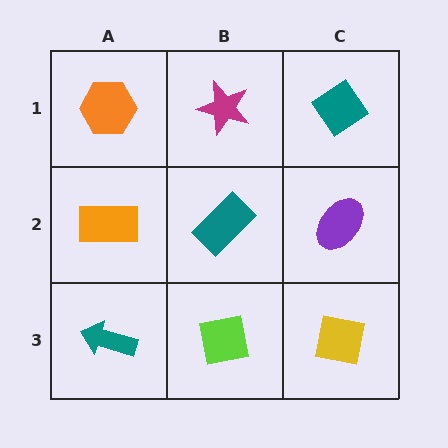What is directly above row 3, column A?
An orange rectangle.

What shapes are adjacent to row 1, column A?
An orange rectangle (row 2, column A), a magenta star (row 1, column B).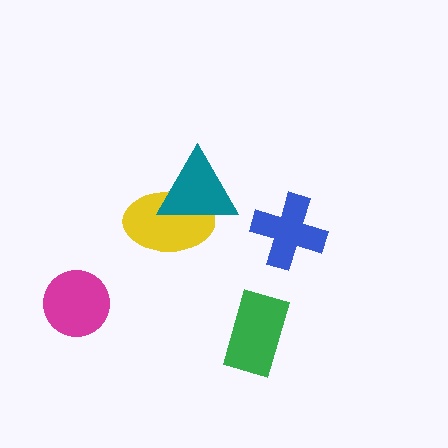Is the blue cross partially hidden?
No, no other shape covers it.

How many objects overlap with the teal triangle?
1 object overlaps with the teal triangle.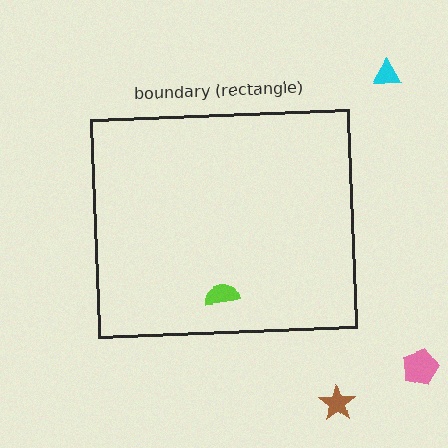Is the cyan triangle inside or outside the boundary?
Outside.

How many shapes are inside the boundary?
1 inside, 3 outside.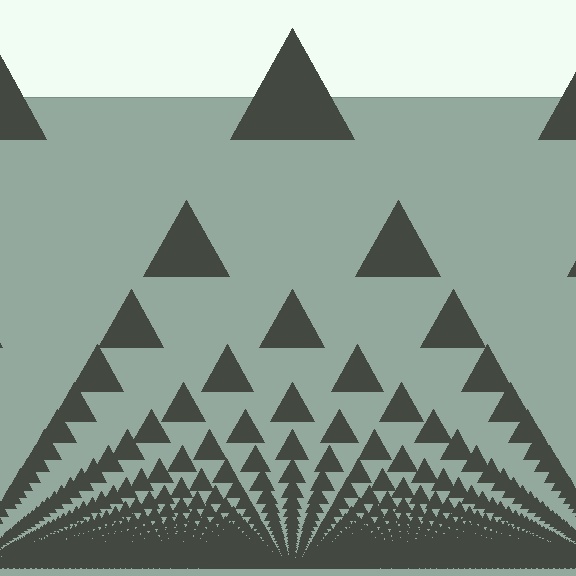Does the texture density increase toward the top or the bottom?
Density increases toward the bottom.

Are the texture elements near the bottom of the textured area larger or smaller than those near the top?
Smaller. The gradient is inverted — elements near the bottom are smaller and denser.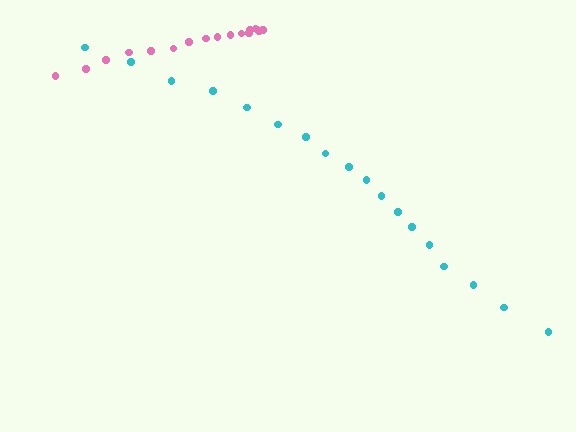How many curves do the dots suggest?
There are 2 distinct paths.